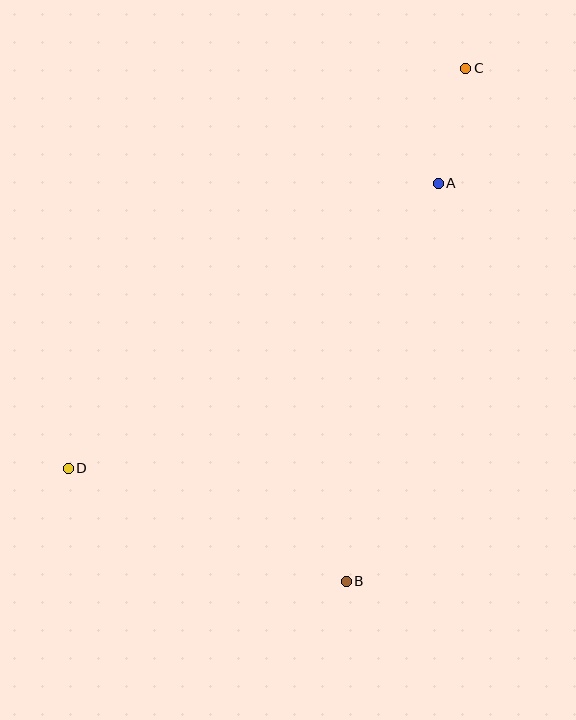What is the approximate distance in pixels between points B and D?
The distance between B and D is approximately 300 pixels.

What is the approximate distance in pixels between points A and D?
The distance between A and D is approximately 467 pixels.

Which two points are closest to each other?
Points A and C are closest to each other.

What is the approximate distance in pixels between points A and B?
The distance between A and B is approximately 409 pixels.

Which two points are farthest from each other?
Points C and D are farthest from each other.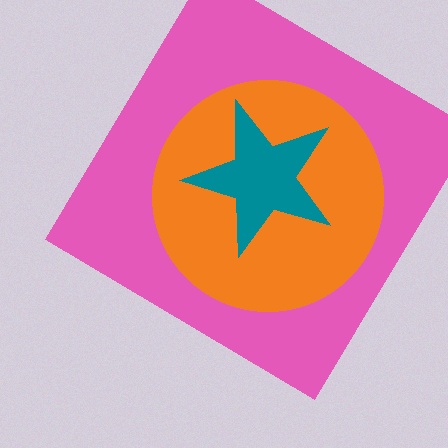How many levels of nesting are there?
3.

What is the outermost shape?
The pink diamond.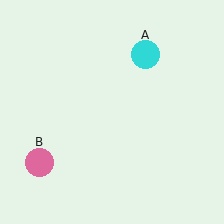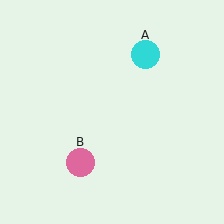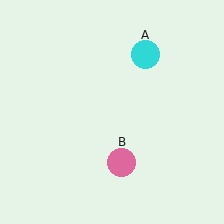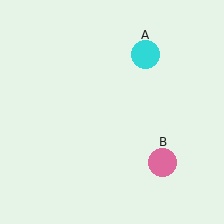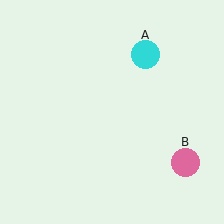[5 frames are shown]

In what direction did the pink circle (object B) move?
The pink circle (object B) moved right.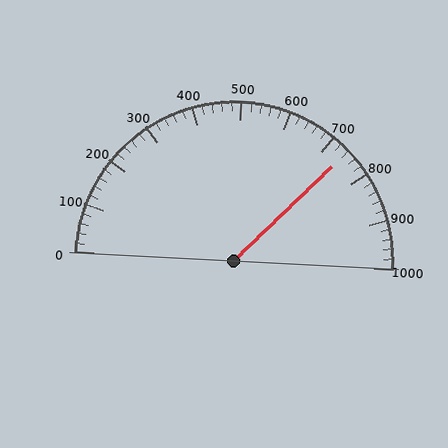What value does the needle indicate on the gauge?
The needle indicates approximately 740.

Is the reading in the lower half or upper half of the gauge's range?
The reading is in the upper half of the range (0 to 1000).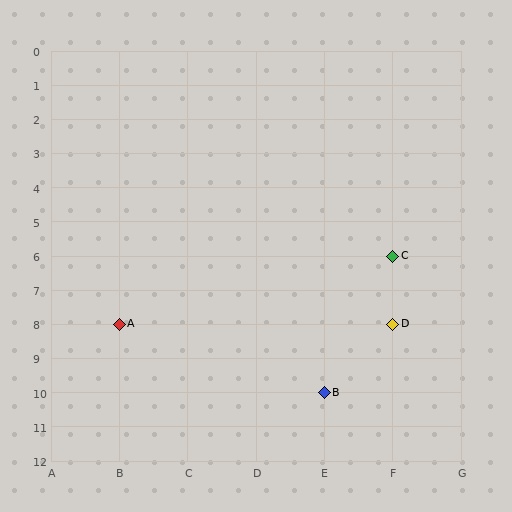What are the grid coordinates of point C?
Point C is at grid coordinates (F, 6).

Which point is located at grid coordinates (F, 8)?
Point D is at (F, 8).